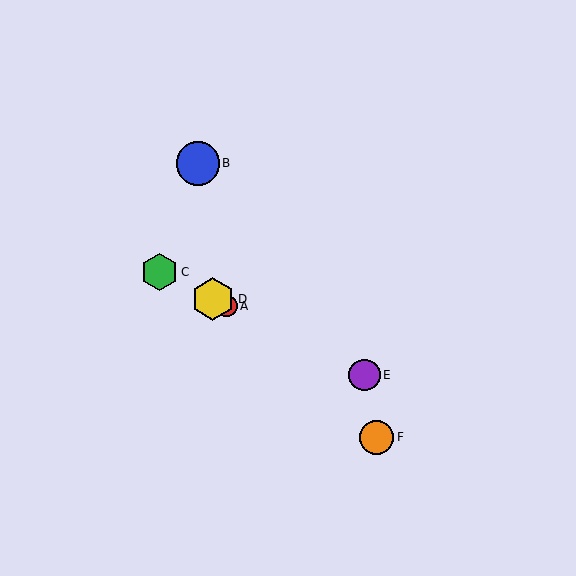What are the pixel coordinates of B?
Object B is at (198, 164).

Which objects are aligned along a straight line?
Objects A, C, D, E are aligned along a straight line.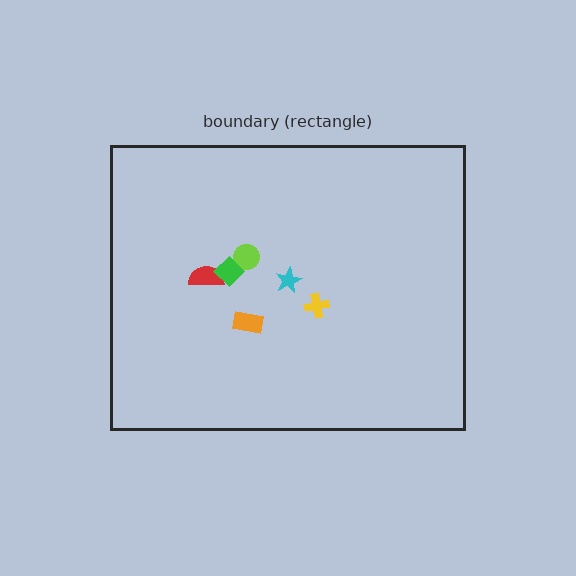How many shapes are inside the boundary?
6 inside, 0 outside.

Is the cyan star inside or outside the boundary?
Inside.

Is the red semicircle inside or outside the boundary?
Inside.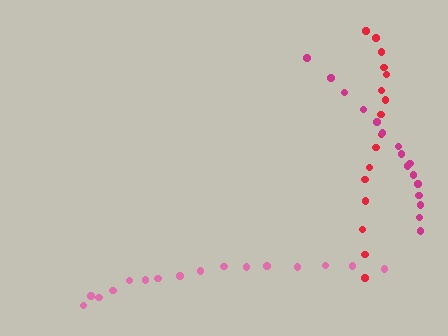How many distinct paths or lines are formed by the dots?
There are 3 distinct paths.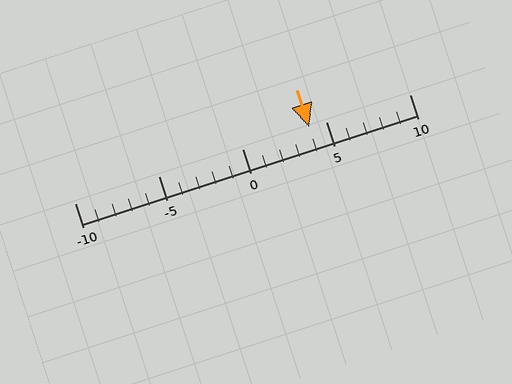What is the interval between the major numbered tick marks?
The major tick marks are spaced 5 units apart.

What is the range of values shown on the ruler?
The ruler shows values from -10 to 10.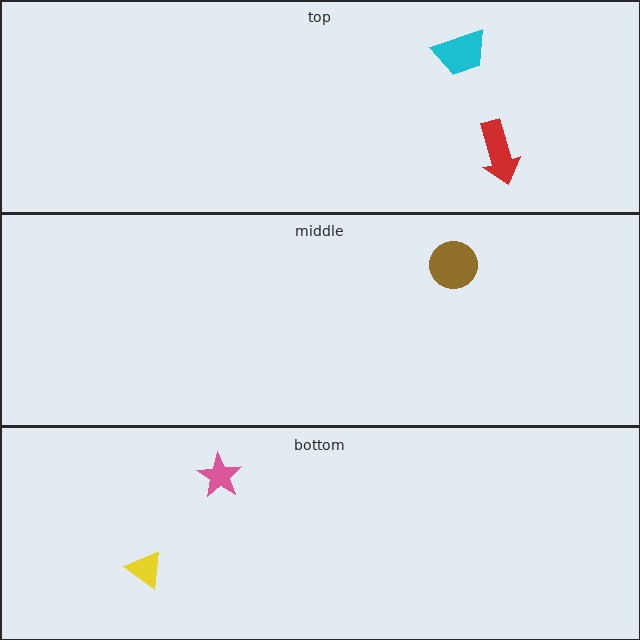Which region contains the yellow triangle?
The bottom region.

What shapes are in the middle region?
The brown circle.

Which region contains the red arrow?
The top region.